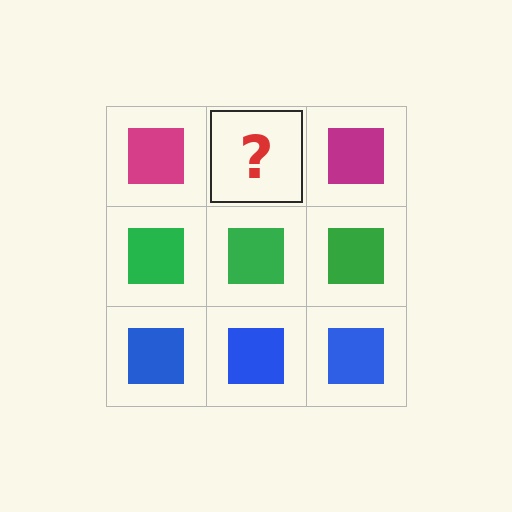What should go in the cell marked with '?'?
The missing cell should contain a magenta square.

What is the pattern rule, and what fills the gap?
The rule is that each row has a consistent color. The gap should be filled with a magenta square.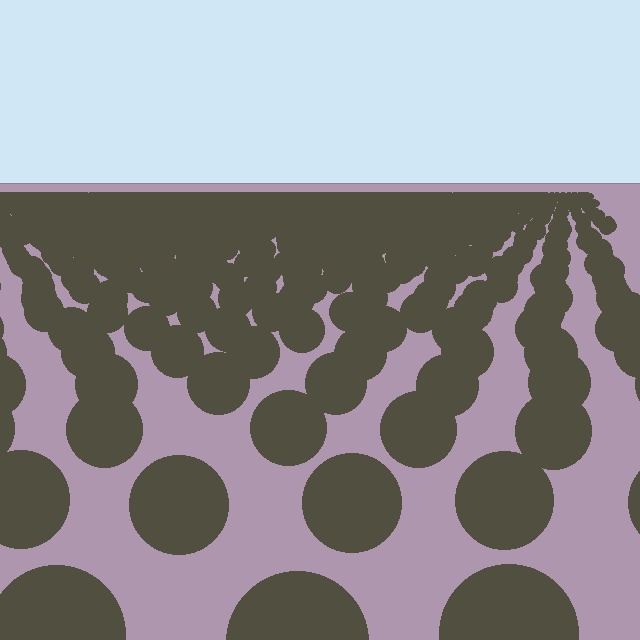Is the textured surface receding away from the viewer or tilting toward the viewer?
The surface is receding away from the viewer. Texture elements get smaller and denser toward the top.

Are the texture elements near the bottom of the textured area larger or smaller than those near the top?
Larger. Near the bottom, elements are closer to the viewer and appear at a bigger on-screen size.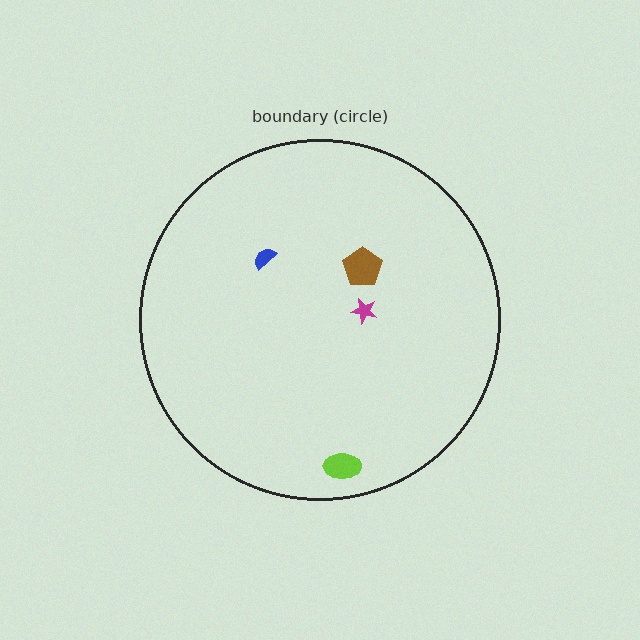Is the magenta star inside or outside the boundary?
Inside.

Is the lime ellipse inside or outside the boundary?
Inside.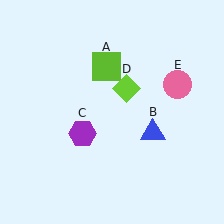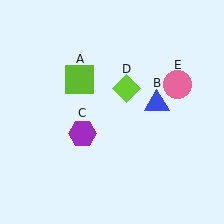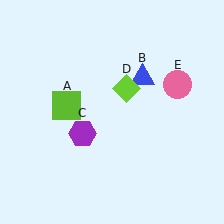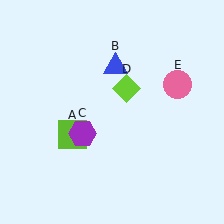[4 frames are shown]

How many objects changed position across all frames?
2 objects changed position: lime square (object A), blue triangle (object B).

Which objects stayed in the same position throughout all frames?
Purple hexagon (object C) and lime diamond (object D) and pink circle (object E) remained stationary.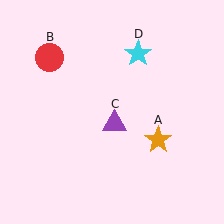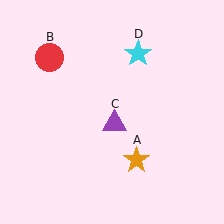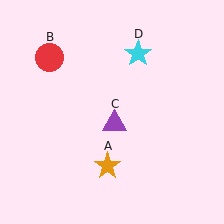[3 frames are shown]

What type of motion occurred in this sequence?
The orange star (object A) rotated clockwise around the center of the scene.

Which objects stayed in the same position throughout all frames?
Red circle (object B) and purple triangle (object C) and cyan star (object D) remained stationary.